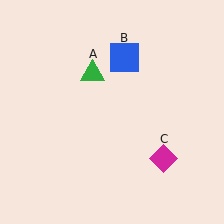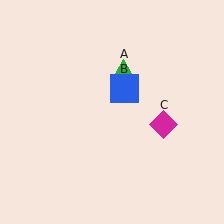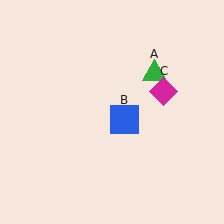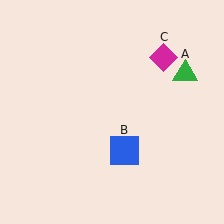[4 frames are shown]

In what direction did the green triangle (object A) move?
The green triangle (object A) moved right.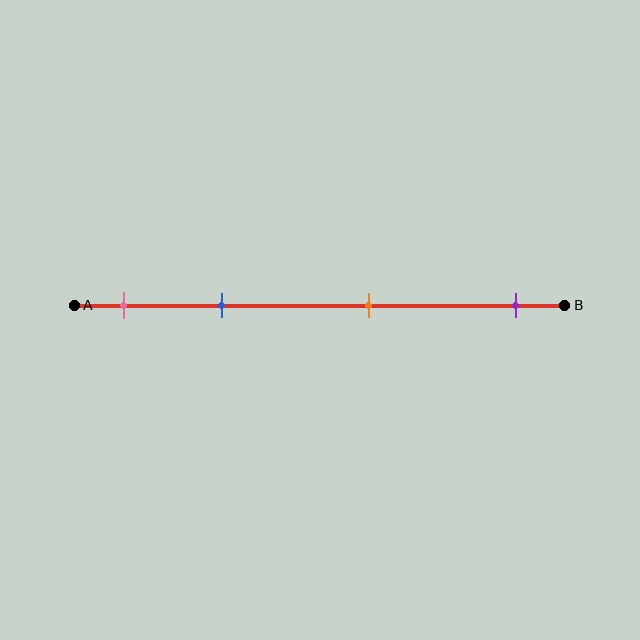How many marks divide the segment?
There are 4 marks dividing the segment.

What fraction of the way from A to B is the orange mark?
The orange mark is approximately 60% (0.6) of the way from A to B.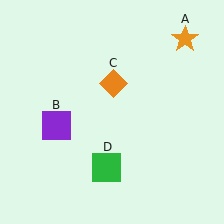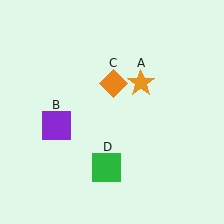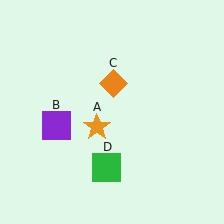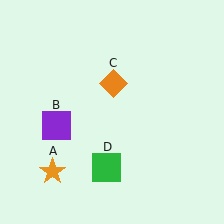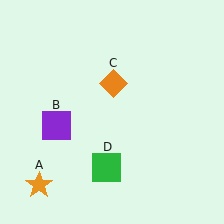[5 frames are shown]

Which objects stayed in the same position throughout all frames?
Purple square (object B) and orange diamond (object C) and green square (object D) remained stationary.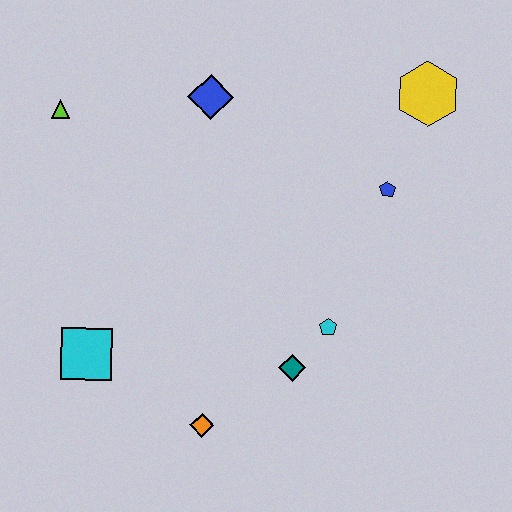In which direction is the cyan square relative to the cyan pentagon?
The cyan square is to the left of the cyan pentagon.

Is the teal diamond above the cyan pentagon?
No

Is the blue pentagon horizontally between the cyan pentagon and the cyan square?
No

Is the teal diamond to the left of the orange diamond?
No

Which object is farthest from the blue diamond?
The orange diamond is farthest from the blue diamond.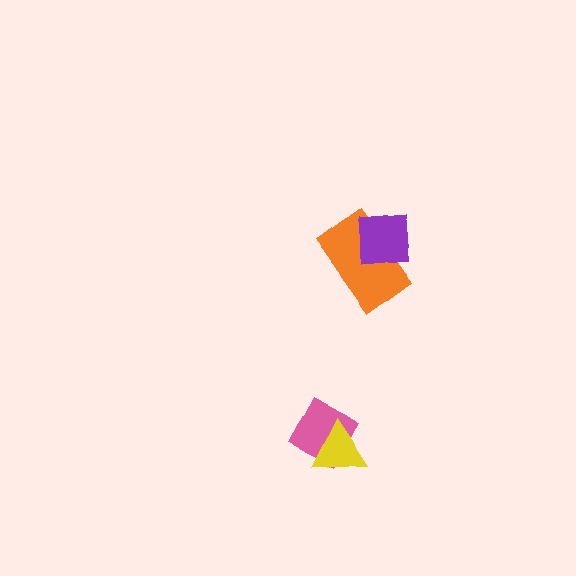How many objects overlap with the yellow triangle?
1 object overlaps with the yellow triangle.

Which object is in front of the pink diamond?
The yellow triangle is in front of the pink diamond.